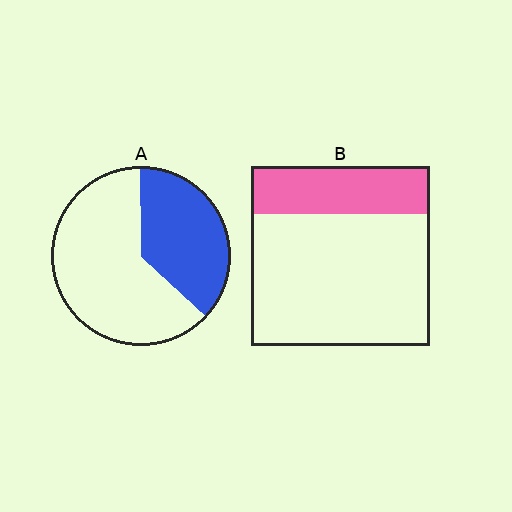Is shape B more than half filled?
No.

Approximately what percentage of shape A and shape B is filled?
A is approximately 35% and B is approximately 25%.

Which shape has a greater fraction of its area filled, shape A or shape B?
Shape A.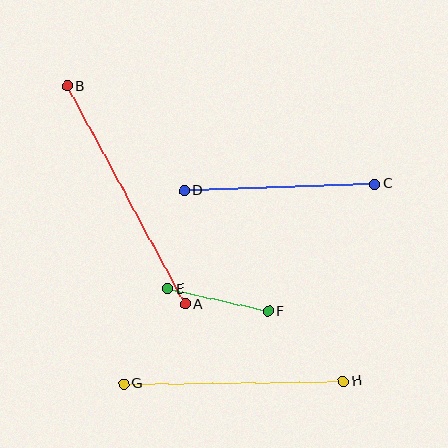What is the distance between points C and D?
The distance is approximately 191 pixels.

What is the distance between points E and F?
The distance is approximately 103 pixels.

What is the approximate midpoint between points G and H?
The midpoint is at approximately (233, 382) pixels.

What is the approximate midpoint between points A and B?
The midpoint is at approximately (126, 195) pixels.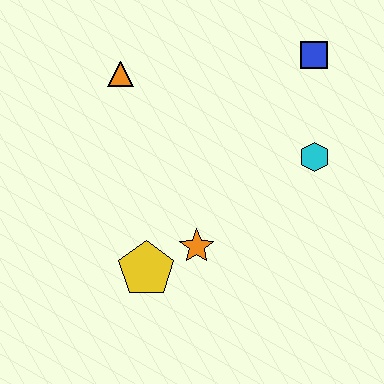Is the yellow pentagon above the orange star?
No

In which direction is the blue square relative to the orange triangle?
The blue square is to the right of the orange triangle.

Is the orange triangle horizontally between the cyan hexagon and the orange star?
No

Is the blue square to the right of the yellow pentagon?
Yes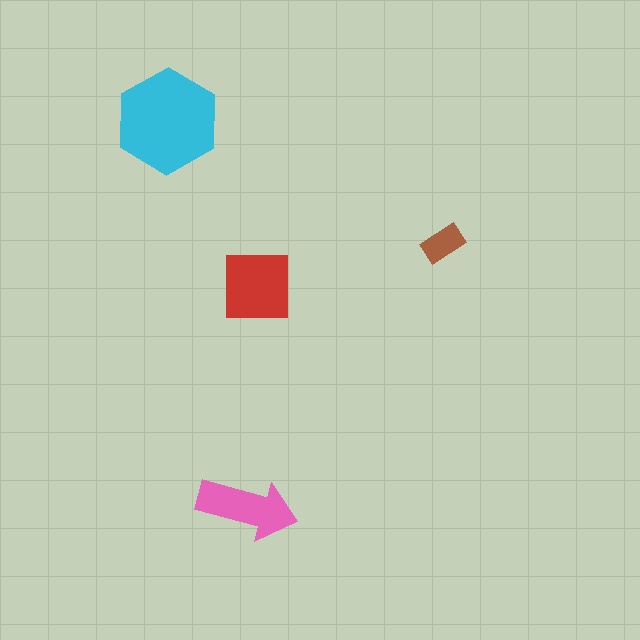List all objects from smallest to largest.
The brown rectangle, the pink arrow, the red square, the cyan hexagon.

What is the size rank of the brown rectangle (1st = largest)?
4th.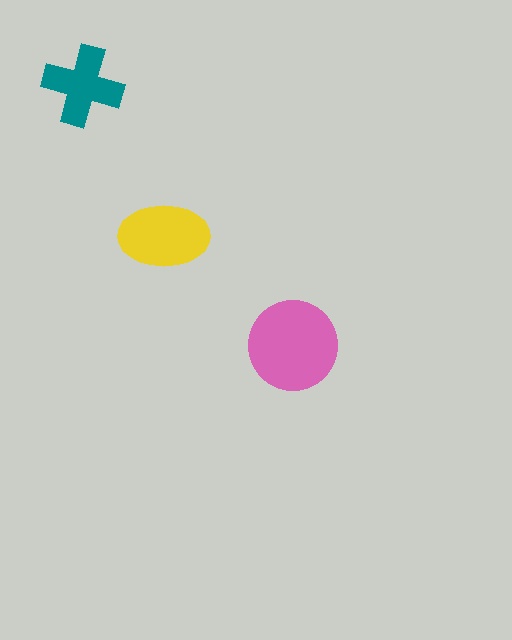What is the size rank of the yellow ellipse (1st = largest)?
2nd.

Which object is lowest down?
The pink circle is bottommost.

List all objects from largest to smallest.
The pink circle, the yellow ellipse, the teal cross.